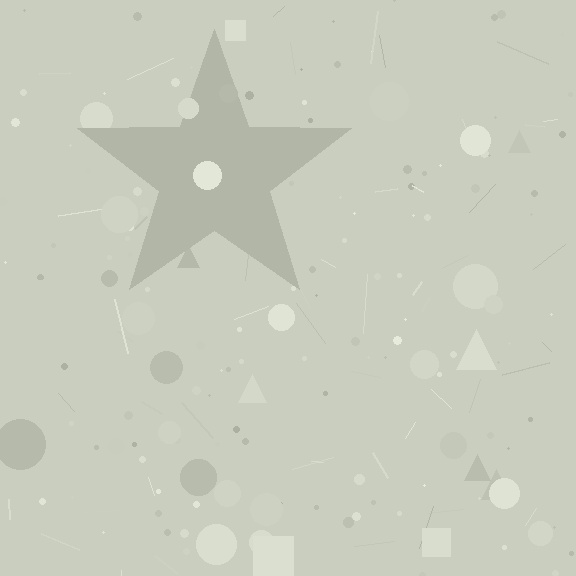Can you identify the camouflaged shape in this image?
The camouflaged shape is a star.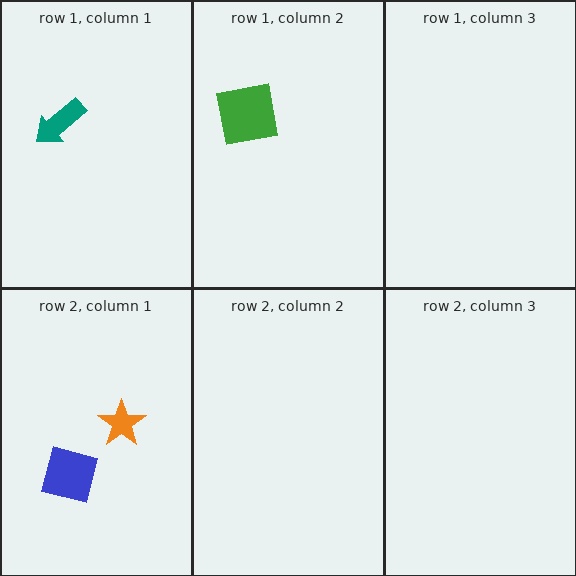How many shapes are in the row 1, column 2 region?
1.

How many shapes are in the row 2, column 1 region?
2.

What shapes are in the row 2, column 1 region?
The blue square, the orange star.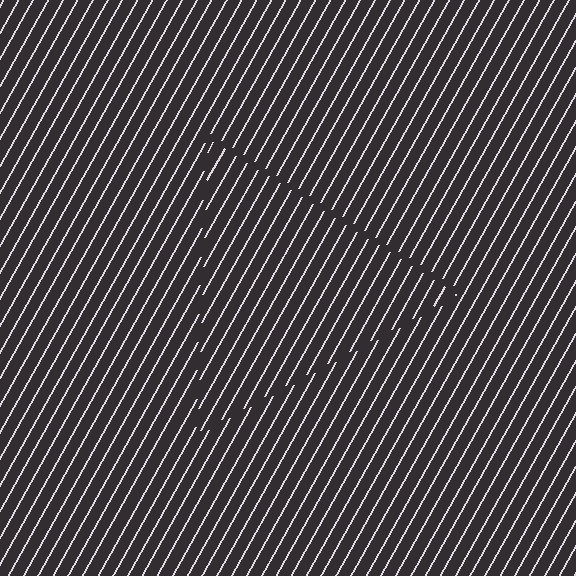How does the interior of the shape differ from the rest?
The interior of the shape contains the same grating, shifted by half a period — the contour is defined by the phase discontinuity where line-ends from the inner and outer gratings abut.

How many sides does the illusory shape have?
3 sides — the line-ends trace a triangle.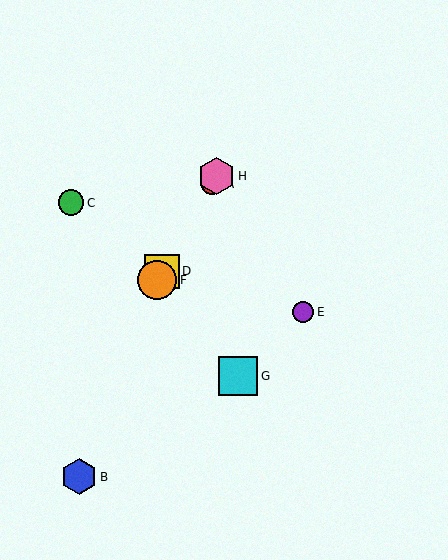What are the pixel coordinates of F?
Object F is at (157, 280).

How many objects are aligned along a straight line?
4 objects (A, D, F, H) are aligned along a straight line.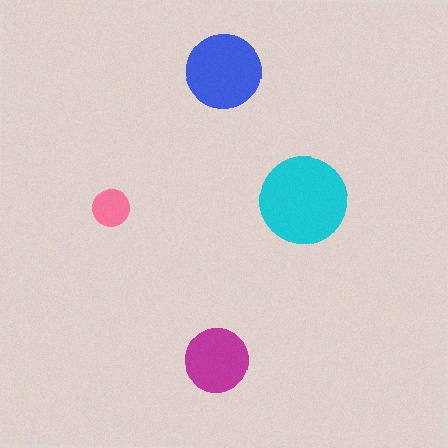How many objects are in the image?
There are 4 objects in the image.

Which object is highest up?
The blue circle is topmost.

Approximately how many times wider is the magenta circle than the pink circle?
About 1.5 times wider.